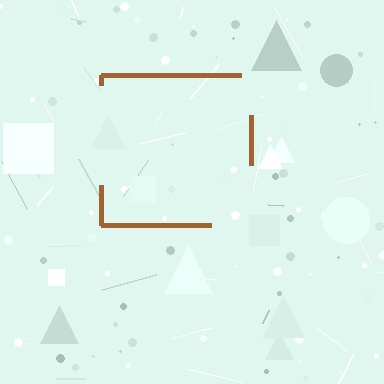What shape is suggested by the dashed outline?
The dashed outline suggests a square.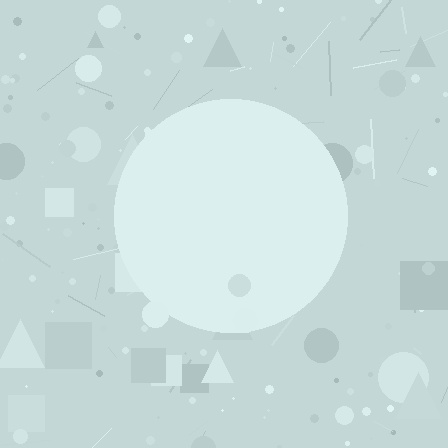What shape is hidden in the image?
A circle is hidden in the image.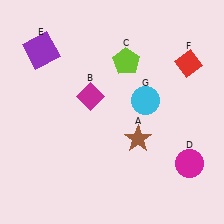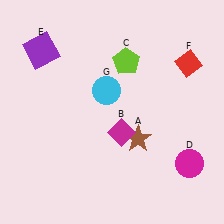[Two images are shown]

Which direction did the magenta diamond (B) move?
The magenta diamond (B) moved down.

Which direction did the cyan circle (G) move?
The cyan circle (G) moved left.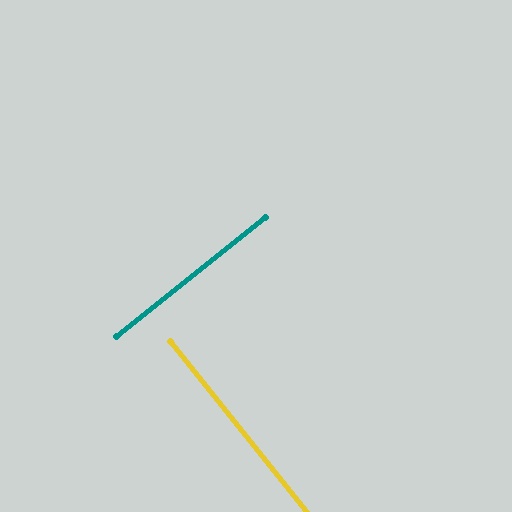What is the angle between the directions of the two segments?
Approximately 90 degrees.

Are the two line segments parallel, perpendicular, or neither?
Perpendicular — they meet at approximately 90°.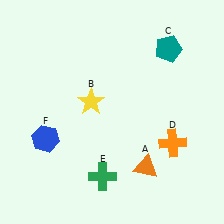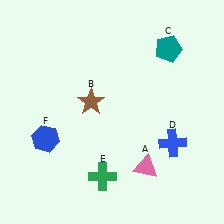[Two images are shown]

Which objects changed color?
A changed from orange to pink. B changed from yellow to brown. D changed from orange to blue.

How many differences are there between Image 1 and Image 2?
There are 3 differences between the two images.